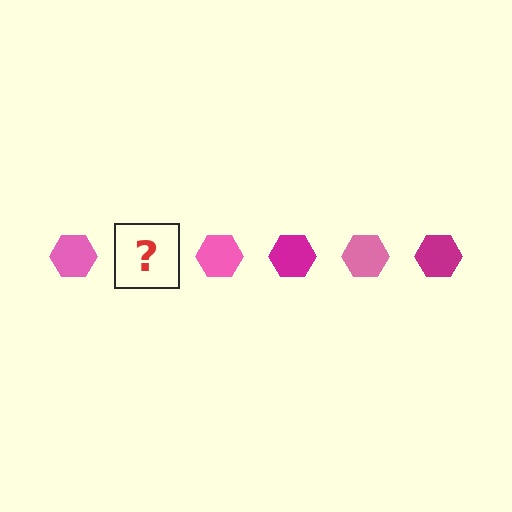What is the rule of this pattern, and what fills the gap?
The rule is that the pattern cycles through pink, magenta hexagons. The gap should be filled with a magenta hexagon.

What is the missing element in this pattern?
The missing element is a magenta hexagon.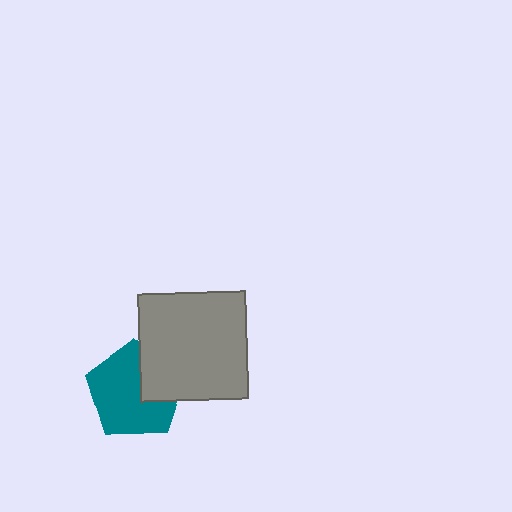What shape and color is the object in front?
The object in front is a gray square.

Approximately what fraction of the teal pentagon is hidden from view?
Roughly 30% of the teal pentagon is hidden behind the gray square.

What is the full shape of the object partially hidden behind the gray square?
The partially hidden object is a teal pentagon.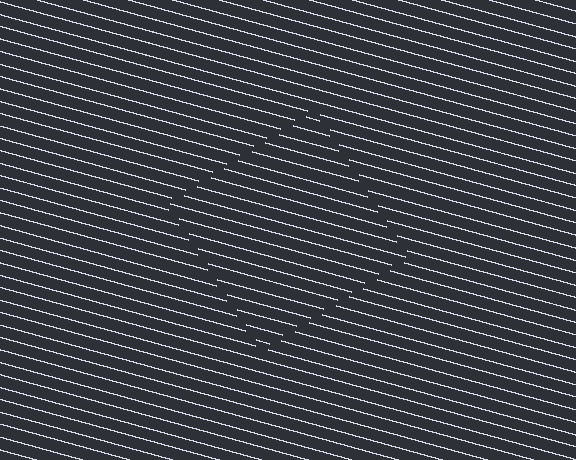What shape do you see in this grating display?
An illusory square. The interior of the shape contains the same grating, shifted by half a period — the contour is defined by the phase discontinuity where line-ends from the inner and outer gratings abut.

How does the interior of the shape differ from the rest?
The interior of the shape contains the same grating, shifted by half a period — the contour is defined by the phase discontinuity where line-ends from the inner and outer gratings abut.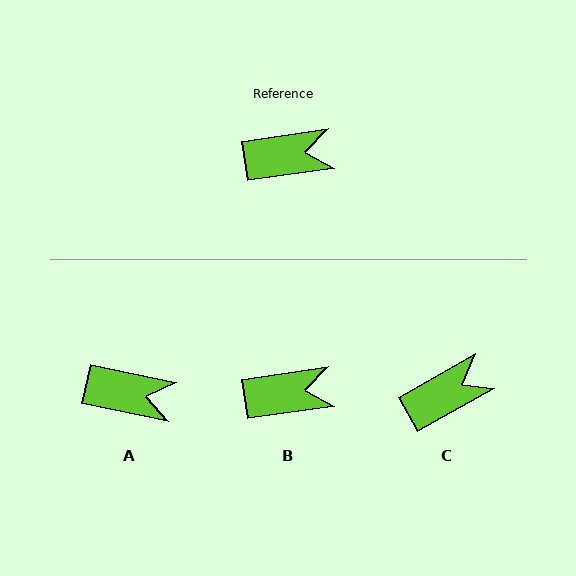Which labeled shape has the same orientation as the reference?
B.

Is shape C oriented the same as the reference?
No, it is off by about 21 degrees.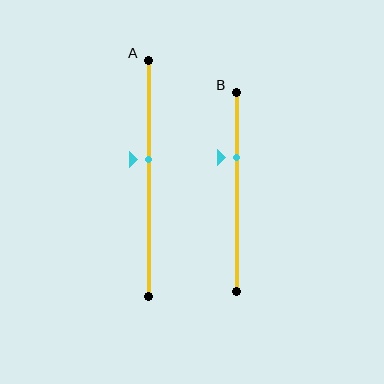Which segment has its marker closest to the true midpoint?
Segment A has its marker closest to the true midpoint.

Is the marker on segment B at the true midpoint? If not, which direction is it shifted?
No, the marker on segment B is shifted upward by about 17% of the segment length.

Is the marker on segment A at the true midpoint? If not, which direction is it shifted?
No, the marker on segment A is shifted upward by about 8% of the segment length.